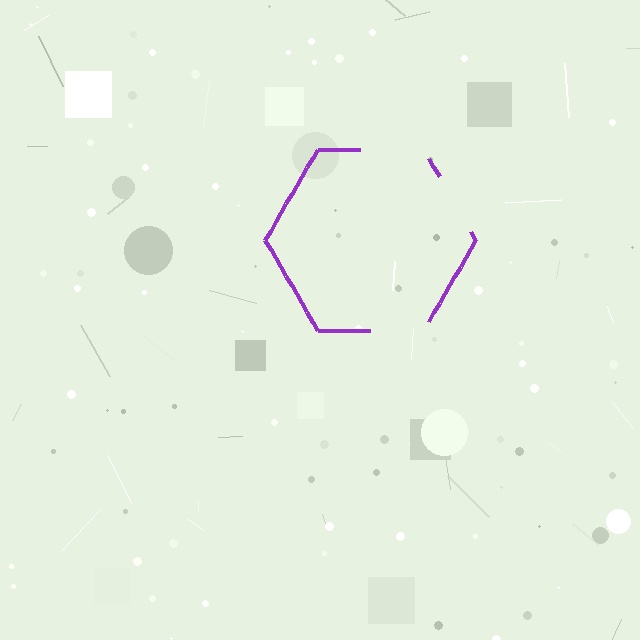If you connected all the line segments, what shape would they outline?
They would outline a hexagon.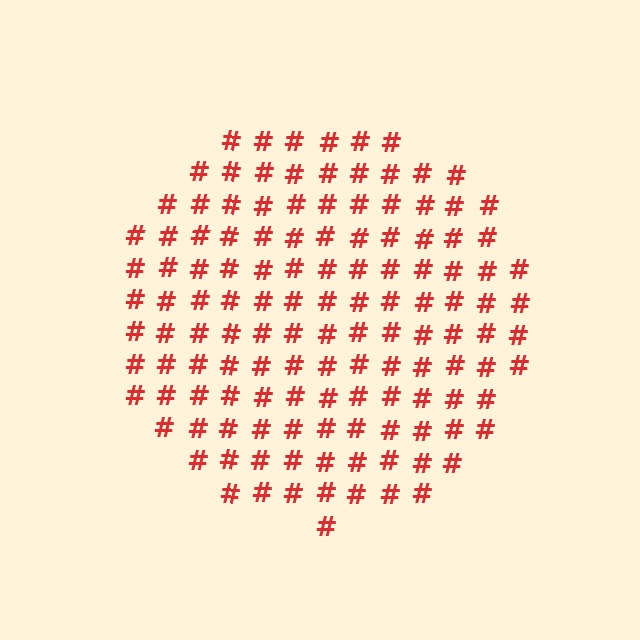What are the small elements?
The small elements are hash symbols.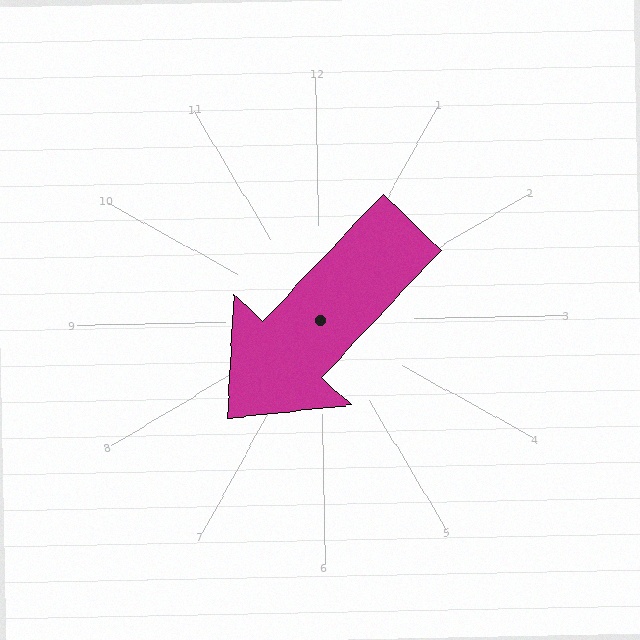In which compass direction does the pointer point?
Southwest.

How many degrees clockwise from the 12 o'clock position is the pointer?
Approximately 224 degrees.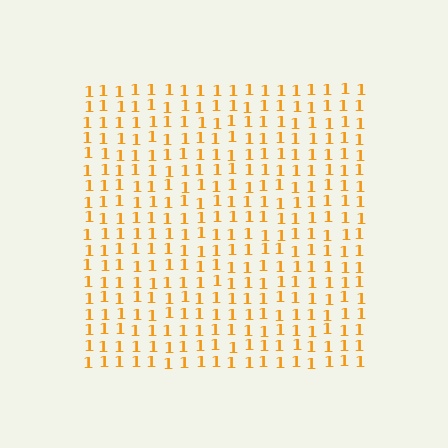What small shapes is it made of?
It is made of small digit 1's.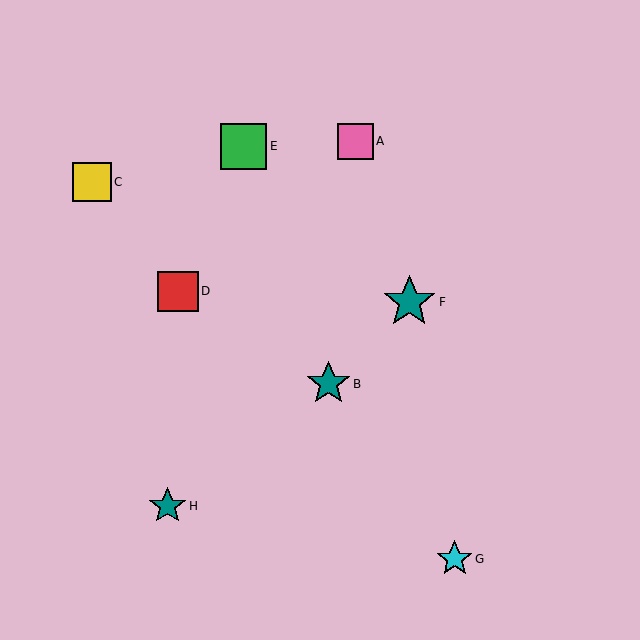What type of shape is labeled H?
Shape H is a teal star.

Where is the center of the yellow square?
The center of the yellow square is at (92, 182).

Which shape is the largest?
The teal star (labeled F) is the largest.